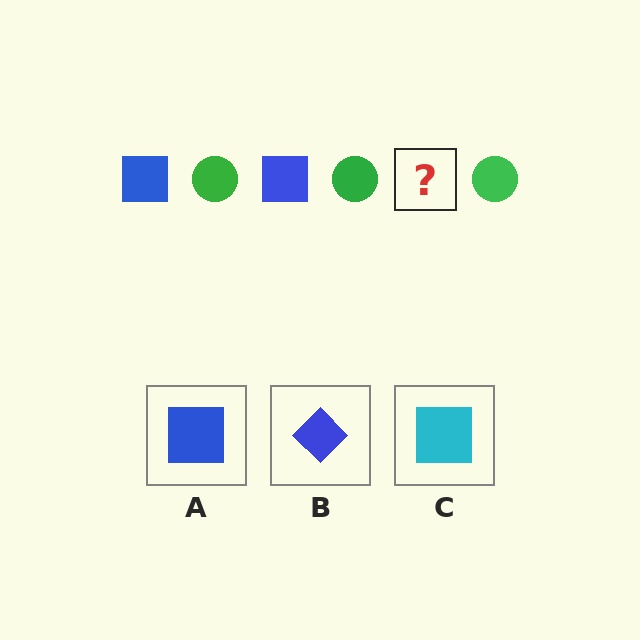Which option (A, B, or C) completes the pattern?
A.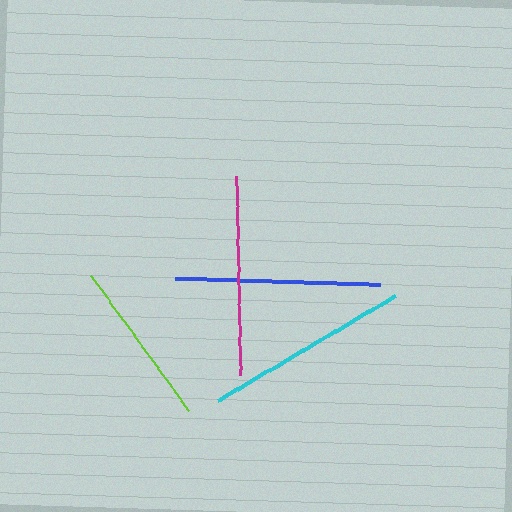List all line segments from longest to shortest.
From longest to shortest: cyan, blue, magenta, lime.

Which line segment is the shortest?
The lime line is the shortest at approximately 167 pixels.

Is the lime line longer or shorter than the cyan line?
The cyan line is longer than the lime line.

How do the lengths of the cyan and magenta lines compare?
The cyan and magenta lines are approximately the same length.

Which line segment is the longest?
The cyan line is the longest at approximately 206 pixels.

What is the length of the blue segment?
The blue segment is approximately 204 pixels long.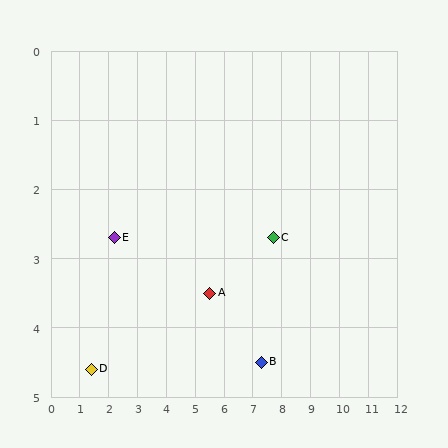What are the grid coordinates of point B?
Point B is at approximately (7.3, 4.5).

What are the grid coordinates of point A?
Point A is at approximately (5.5, 3.5).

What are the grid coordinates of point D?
Point D is at approximately (1.4, 4.6).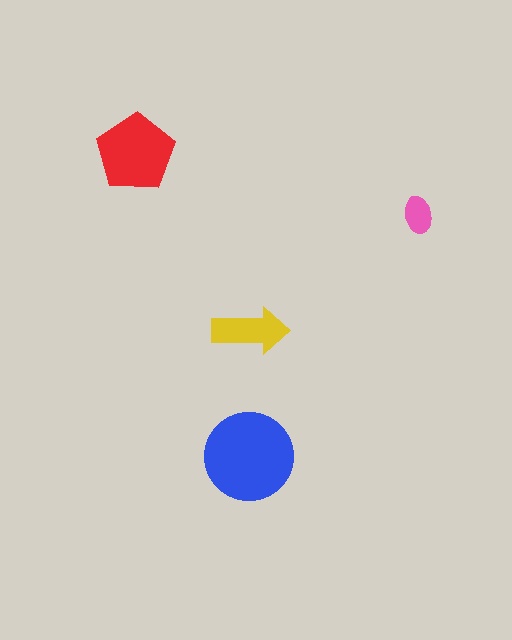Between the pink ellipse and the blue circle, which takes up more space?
The blue circle.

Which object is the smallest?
The pink ellipse.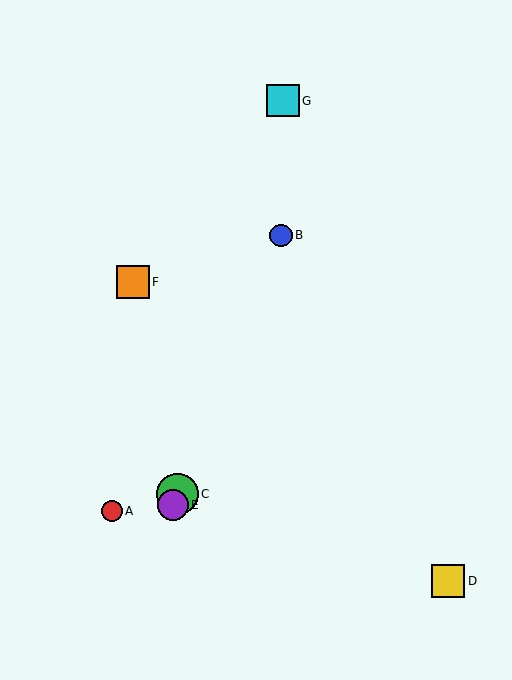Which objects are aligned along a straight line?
Objects B, C, E are aligned along a straight line.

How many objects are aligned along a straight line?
3 objects (B, C, E) are aligned along a straight line.